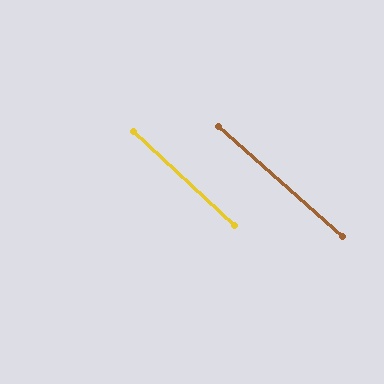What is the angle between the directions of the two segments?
Approximately 1 degree.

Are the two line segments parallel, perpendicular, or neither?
Parallel — their directions differ by only 1.1°.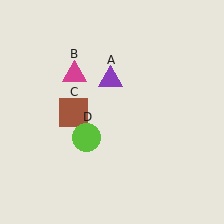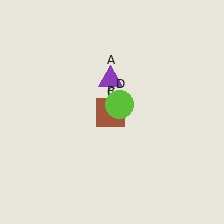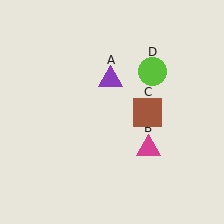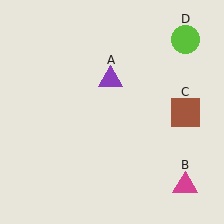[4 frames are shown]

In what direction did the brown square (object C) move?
The brown square (object C) moved right.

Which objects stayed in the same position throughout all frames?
Purple triangle (object A) remained stationary.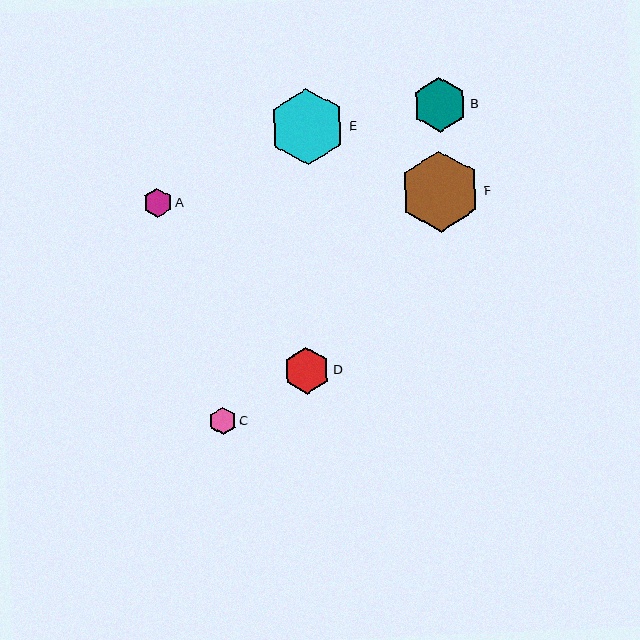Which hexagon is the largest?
Hexagon F is the largest with a size of approximately 81 pixels.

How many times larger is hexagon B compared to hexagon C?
Hexagon B is approximately 2.0 times the size of hexagon C.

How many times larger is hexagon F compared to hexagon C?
Hexagon F is approximately 2.9 times the size of hexagon C.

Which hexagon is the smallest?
Hexagon C is the smallest with a size of approximately 28 pixels.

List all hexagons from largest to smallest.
From largest to smallest: F, E, B, D, A, C.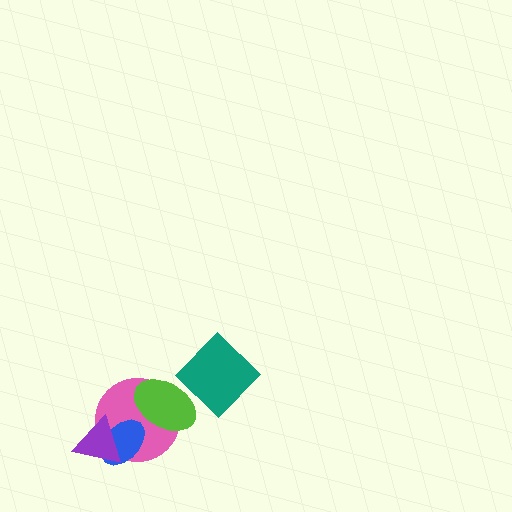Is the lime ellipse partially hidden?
No, no other shape covers it.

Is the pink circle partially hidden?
Yes, it is partially covered by another shape.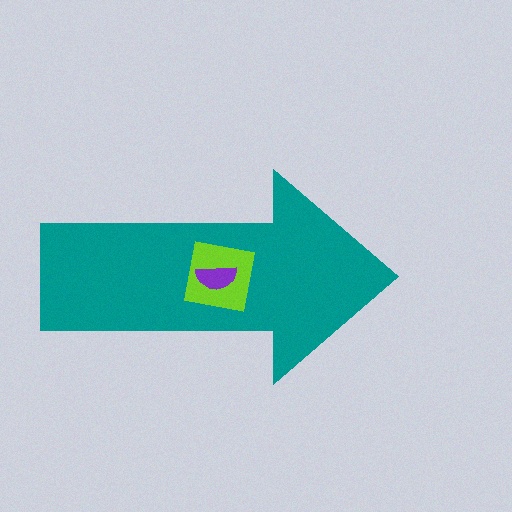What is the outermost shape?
The teal arrow.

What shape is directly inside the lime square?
The purple semicircle.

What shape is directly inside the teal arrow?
The lime square.